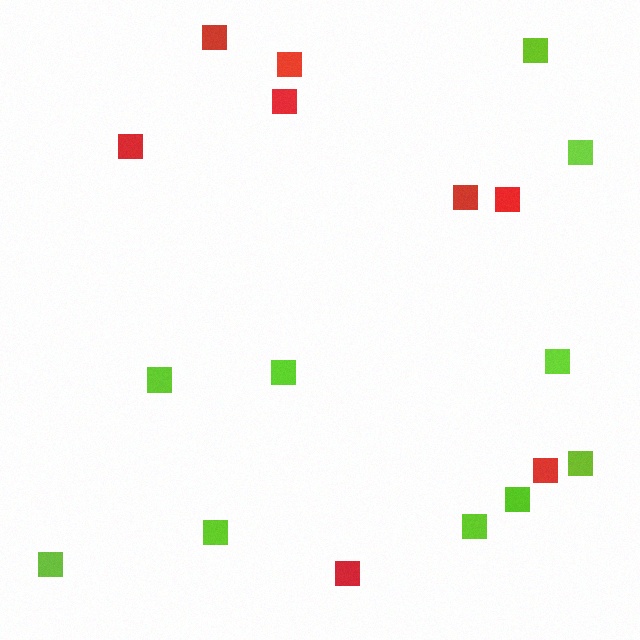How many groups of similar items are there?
There are 2 groups: one group of lime squares (10) and one group of red squares (8).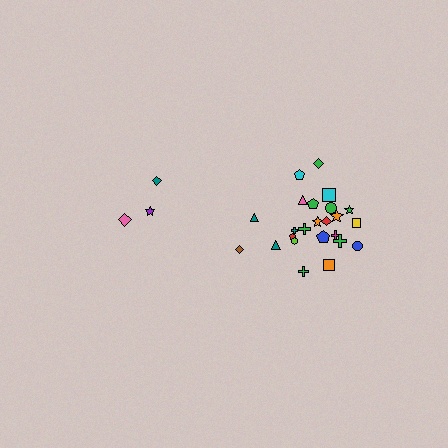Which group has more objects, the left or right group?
The right group.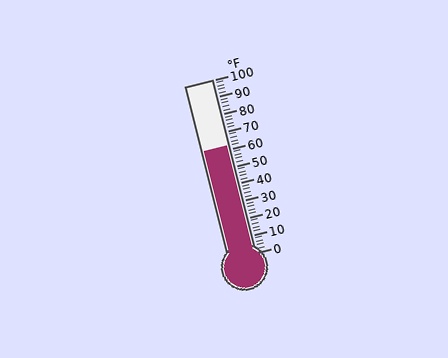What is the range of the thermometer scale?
The thermometer scale ranges from 0°F to 100°F.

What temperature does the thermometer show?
The thermometer shows approximately 62°F.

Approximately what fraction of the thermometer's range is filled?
The thermometer is filled to approximately 60% of its range.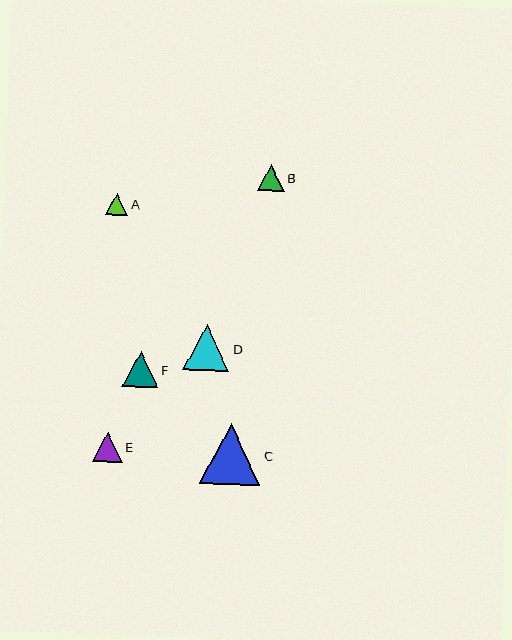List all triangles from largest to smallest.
From largest to smallest: C, D, F, E, B, A.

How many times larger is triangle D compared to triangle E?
Triangle D is approximately 1.5 times the size of triangle E.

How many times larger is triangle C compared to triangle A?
Triangle C is approximately 2.7 times the size of triangle A.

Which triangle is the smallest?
Triangle A is the smallest with a size of approximately 22 pixels.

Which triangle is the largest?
Triangle C is the largest with a size of approximately 61 pixels.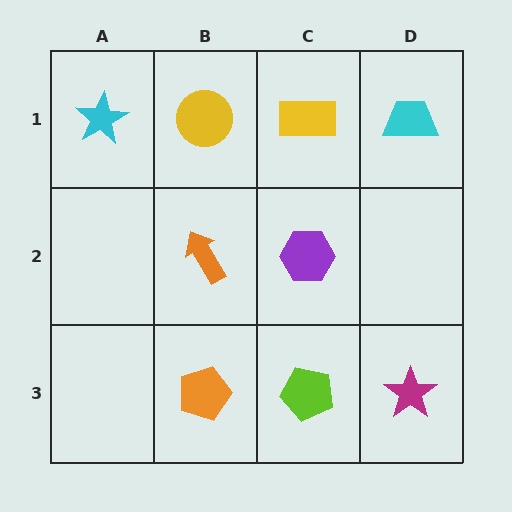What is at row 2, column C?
A purple hexagon.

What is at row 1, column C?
A yellow rectangle.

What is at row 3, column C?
A lime pentagon.